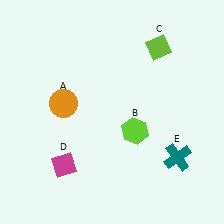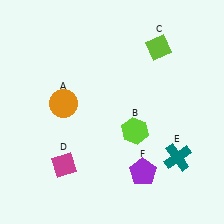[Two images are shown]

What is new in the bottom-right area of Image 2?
A purple pentagon (F) was added in the bottom-right area of Image 2.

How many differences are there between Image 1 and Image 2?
There is 1 difference between the two images.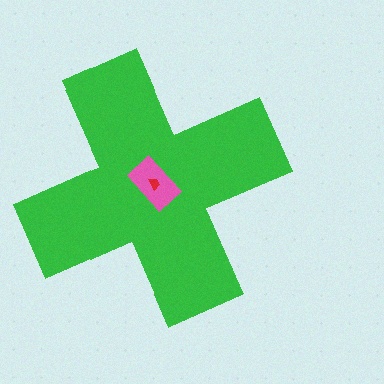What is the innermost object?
The red trapezoid.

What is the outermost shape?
The green cross.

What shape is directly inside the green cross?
The pink rectangle.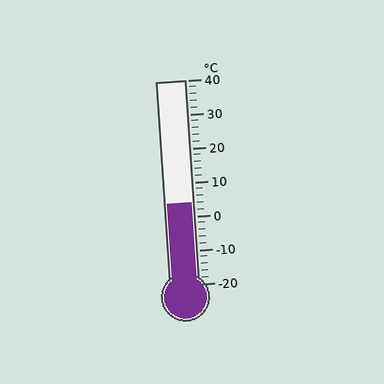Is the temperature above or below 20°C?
The temperature is below 20°C.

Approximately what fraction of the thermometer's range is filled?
The thermometer is filled to approximately 40% of its range.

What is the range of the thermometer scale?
The thermometer scale ranges from -20°C to 40°C.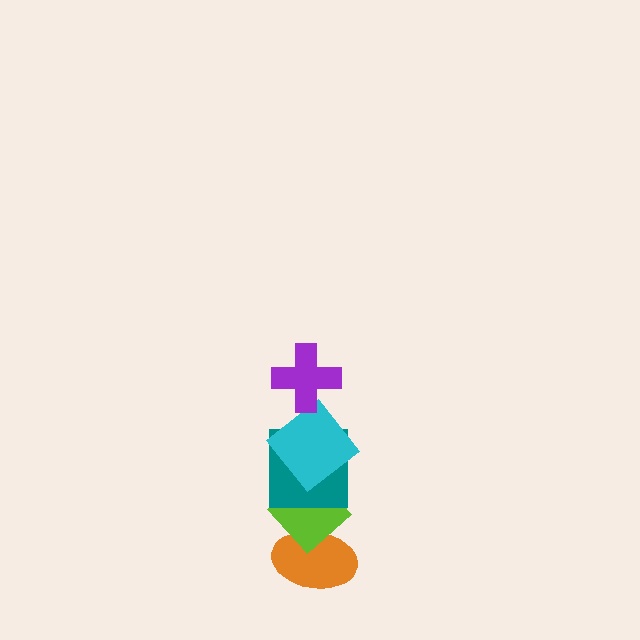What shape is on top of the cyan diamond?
The purple cross is on top of the cyan diamond.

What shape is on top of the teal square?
The cyan diamond is on top of the teal square.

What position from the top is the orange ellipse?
The orange ellipse is 5th from the top.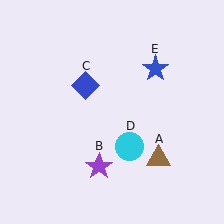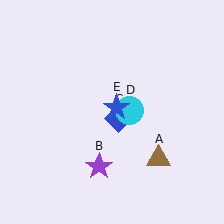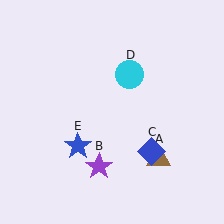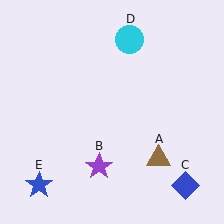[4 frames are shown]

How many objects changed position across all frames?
3 objects changed position: blue diamond (object C), cyan circle (object D), blue star (object E).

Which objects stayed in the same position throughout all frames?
Brown triangle (object A) and purple star (object B) remained stationary.